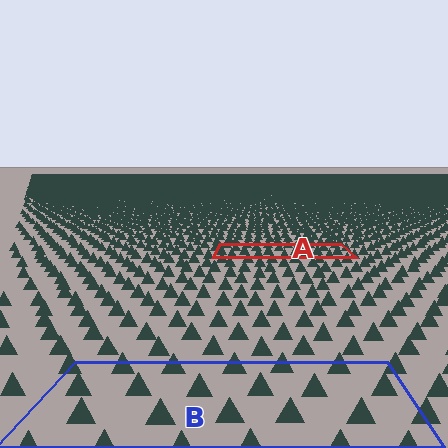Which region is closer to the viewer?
Region B is closer. The texture elements there are larger and more spread out.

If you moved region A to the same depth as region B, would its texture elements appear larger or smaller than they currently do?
They would appear larger. At a closer depth, the same texture elements are projected at a bigger on-screen size.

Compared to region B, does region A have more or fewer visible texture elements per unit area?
Region A has more texture elements per unit area — they are packed more densely because it is farther away.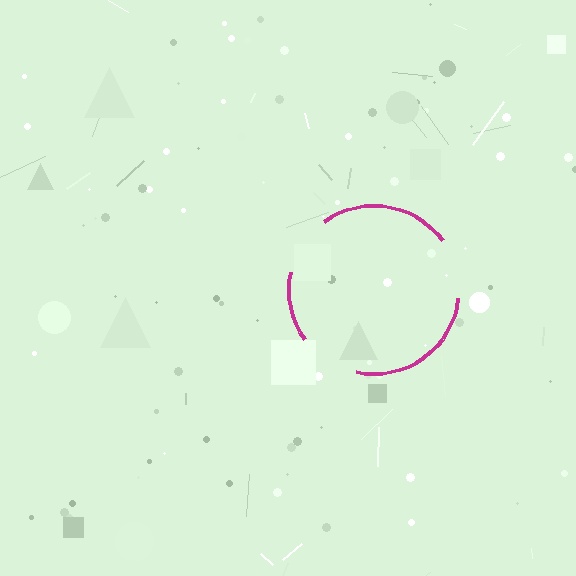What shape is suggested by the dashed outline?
The dashed outline suggests a circle.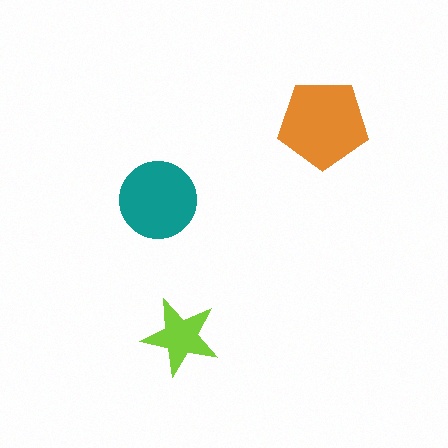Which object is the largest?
The orange pentagon.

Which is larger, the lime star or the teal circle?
The teal circle.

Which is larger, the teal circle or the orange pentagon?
The orange pentagon.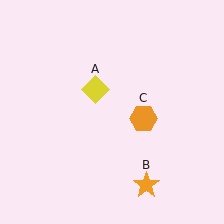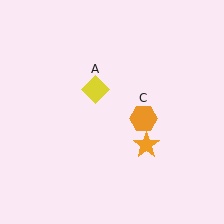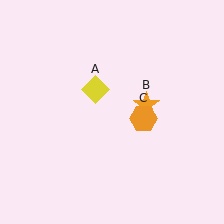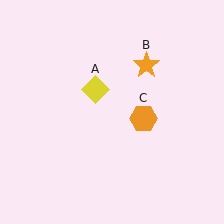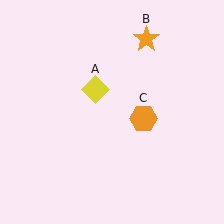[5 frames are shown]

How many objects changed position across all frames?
1 object changed position: orange star (object B).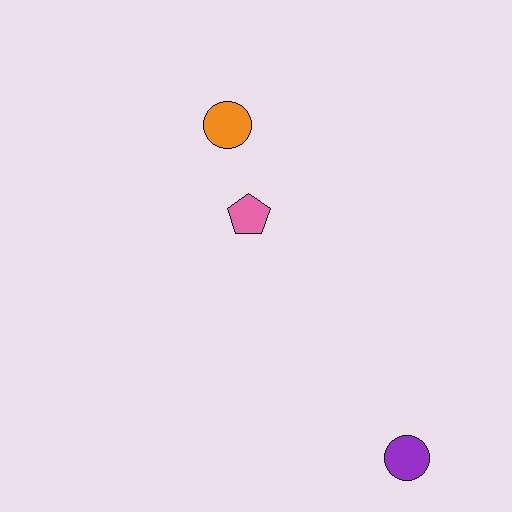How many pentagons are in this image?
There is 1 pentagon.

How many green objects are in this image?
There are no green objects.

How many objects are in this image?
There are 3 objects.